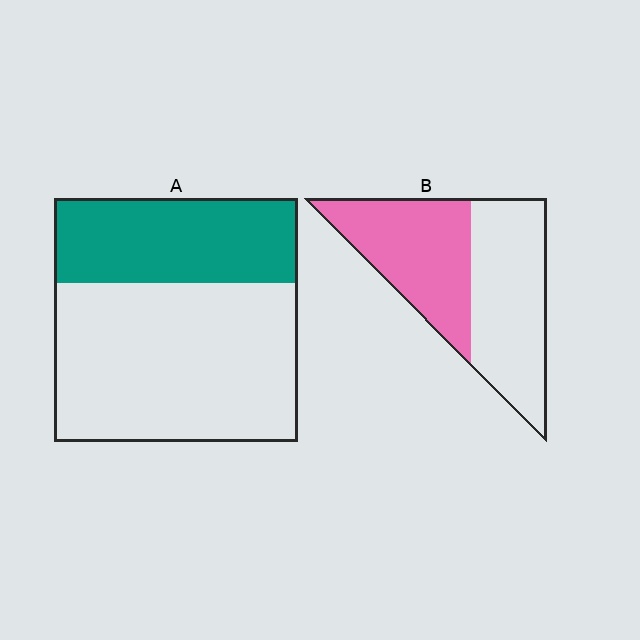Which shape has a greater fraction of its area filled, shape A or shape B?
Shape B.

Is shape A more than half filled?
No.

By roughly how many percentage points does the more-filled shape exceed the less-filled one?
By roughly 10 percentage points (B over A).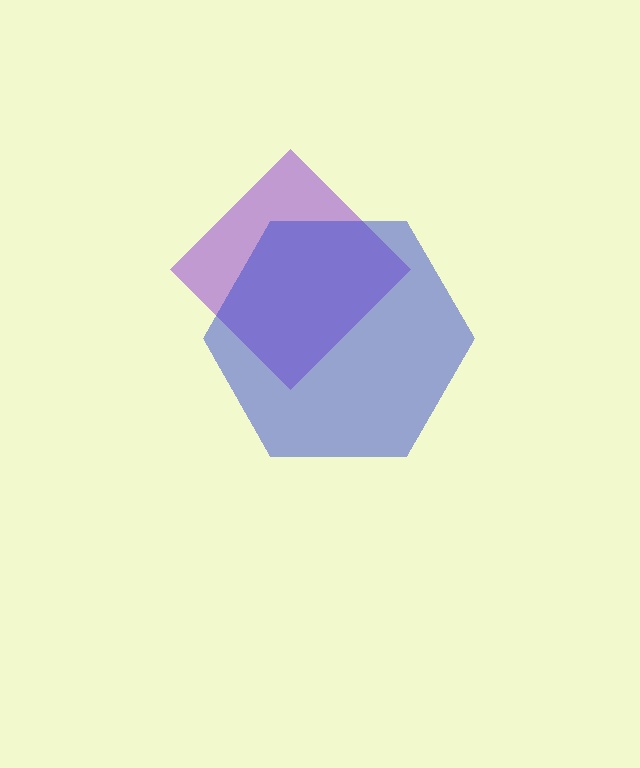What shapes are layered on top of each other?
The layered shapes are: a purple diamond, a blue hexagon.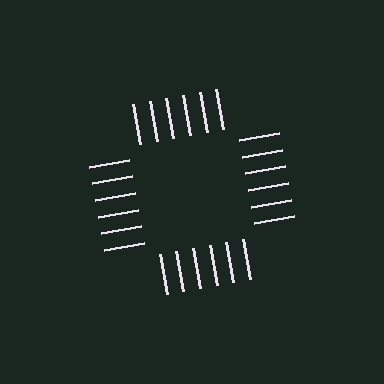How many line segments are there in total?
24 — 6 along each of the 4 edges.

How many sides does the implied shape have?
4 sides — the line-ends trace a square.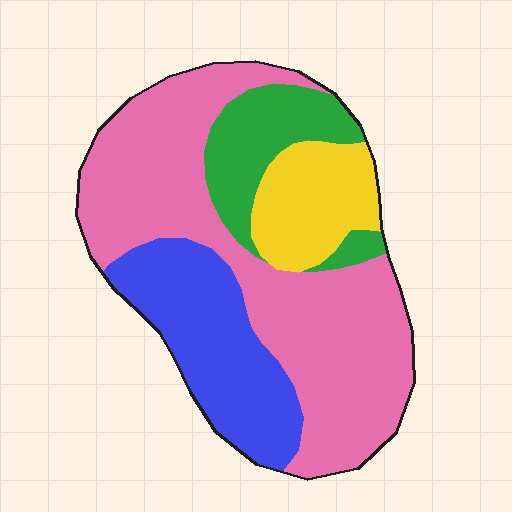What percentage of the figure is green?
Green takes up about one eighth (1/8) of the figure.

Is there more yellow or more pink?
Pink.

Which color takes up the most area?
Pink, at roughly 50%.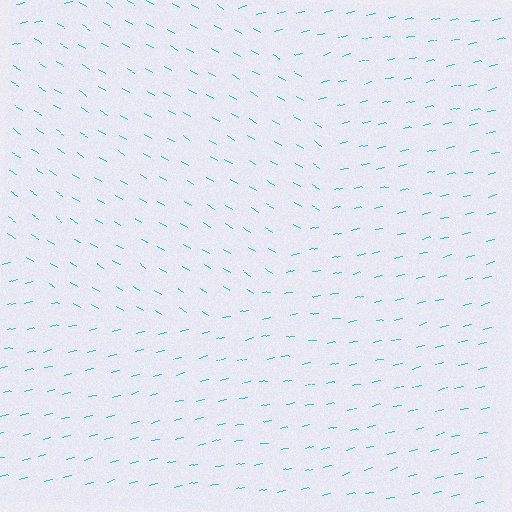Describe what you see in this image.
The image is filled with small cyan line segments. A circle region in the image has lines oriented differently from the surrounding lines, creating a visible texture boundary.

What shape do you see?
I see a circle.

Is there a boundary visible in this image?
Yes, there is a texture boundary formed by a change in line orientation.